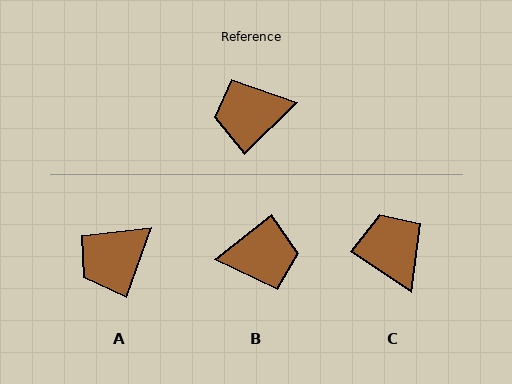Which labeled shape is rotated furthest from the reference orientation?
B, about 174 degrees away.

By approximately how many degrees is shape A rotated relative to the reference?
Approximately 26 degrees counter-clockwise.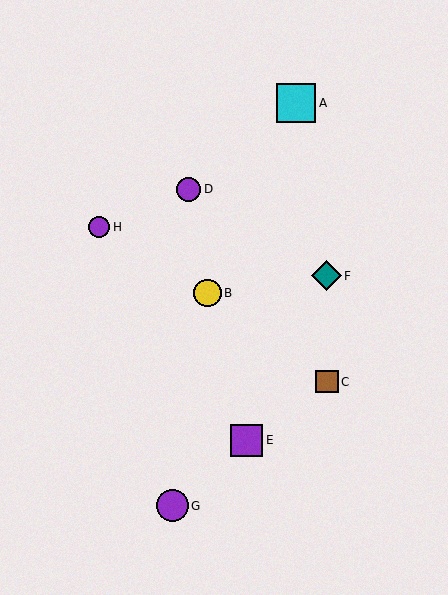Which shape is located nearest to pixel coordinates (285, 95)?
The cyan square (labeled A) at (296, 103) is nearest to that location.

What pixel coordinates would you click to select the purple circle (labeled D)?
Click at (189, 189) to select the purple circle D.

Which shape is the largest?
The cyan square (labeled A) is the largest.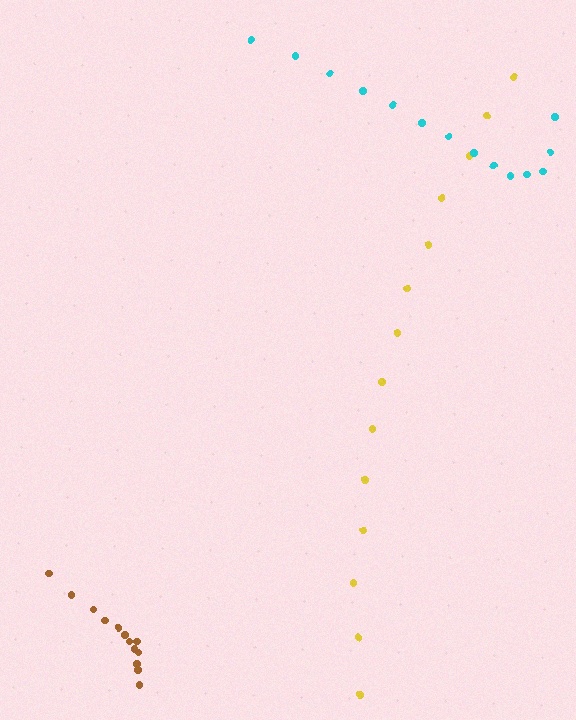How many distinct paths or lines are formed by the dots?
There are 3 distinct paths.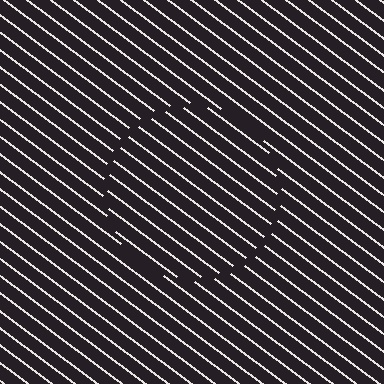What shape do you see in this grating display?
An illusory circle. The interior of the shape contains the same grating, shifted by half a period — the contour is defined by the phase discontinuity where line-ends from the inner and outer gratings abut.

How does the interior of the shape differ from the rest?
The interior of the shape contains the same grating, shifted by half a period — the contour is defined by the phase discontinuity where line-ends from the inner and outer gratings abut.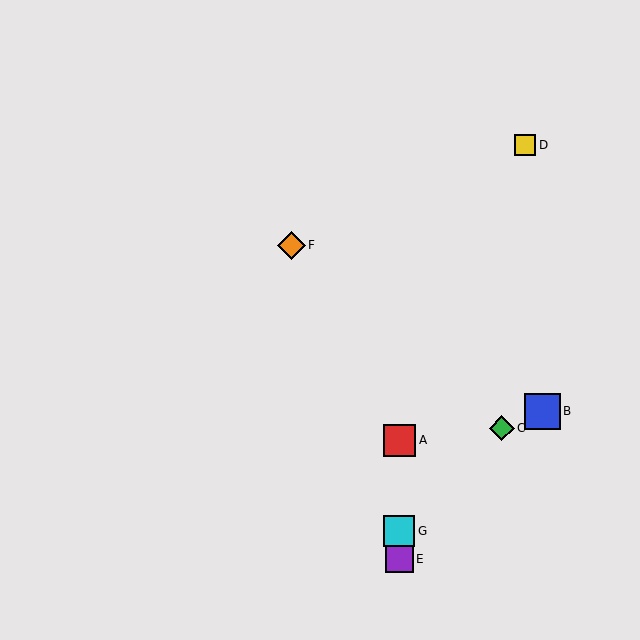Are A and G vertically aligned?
Yes, both are at x≈399.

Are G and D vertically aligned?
No, G is at x≈399 and D is at x≈525.